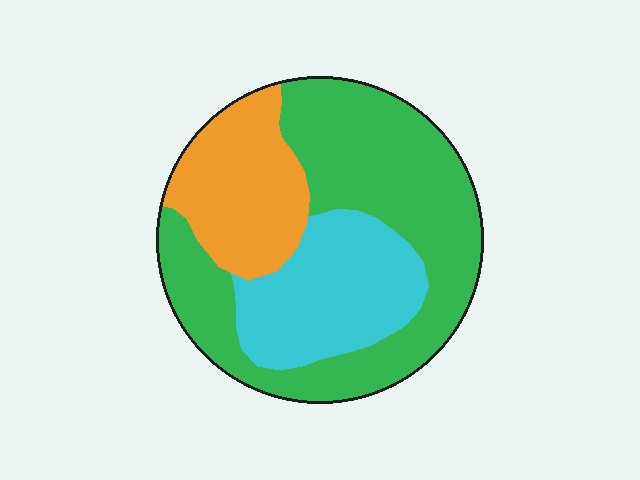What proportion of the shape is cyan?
Cyan covers roughly 25% of the shape.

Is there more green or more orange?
Green.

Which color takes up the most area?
Green, at roughly 55%.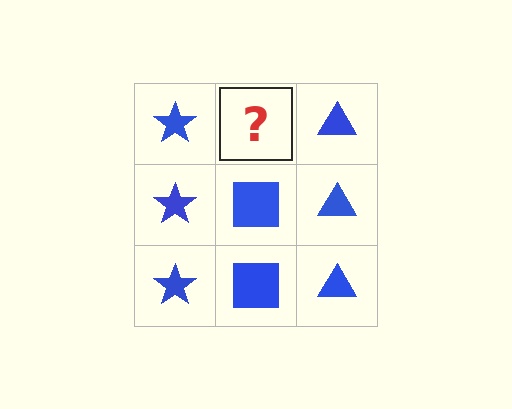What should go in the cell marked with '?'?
The missing cell should contain a blue square.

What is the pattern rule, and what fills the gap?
The rule is that each column has a consistent shape. The gap should be filled with a blue square.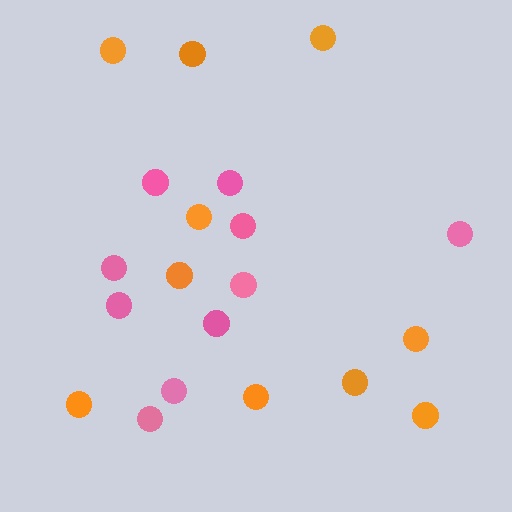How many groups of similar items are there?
There are 2 groups: one group of orange circles (10) and one group of pink circles (10).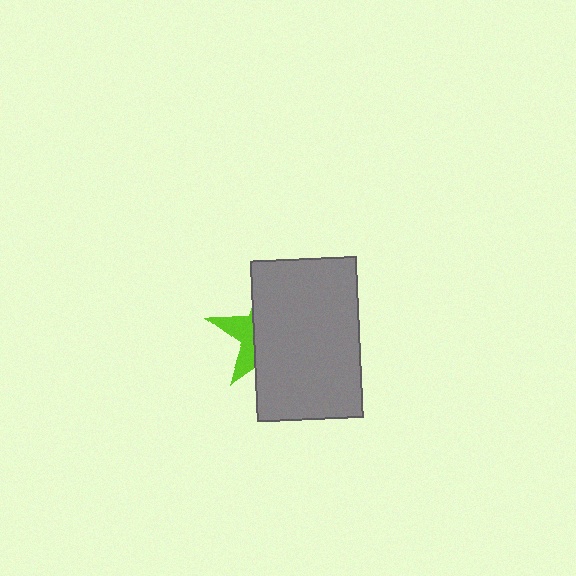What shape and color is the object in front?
The object in front is a gray rectangle.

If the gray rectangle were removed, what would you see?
You would see the complete lime star.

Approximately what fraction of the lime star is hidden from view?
Roughly 68% of the lime star is hidden behind the gray rectangle.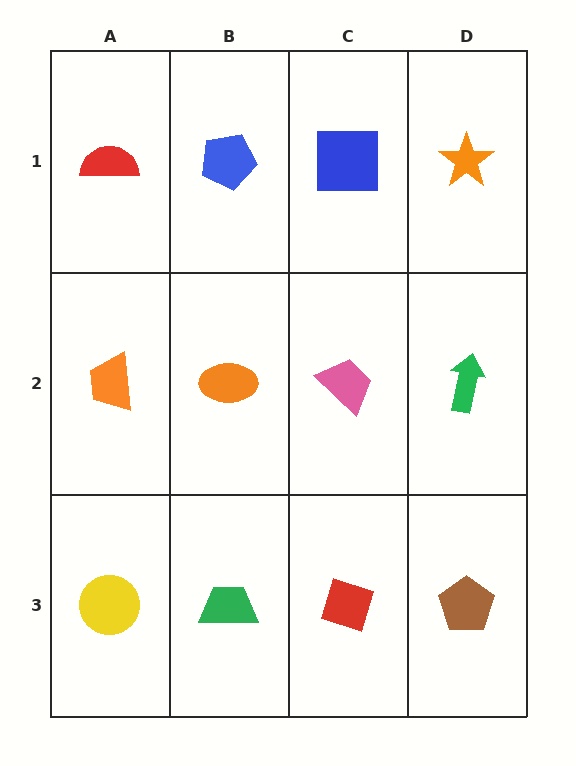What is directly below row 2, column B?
A green trapezoid.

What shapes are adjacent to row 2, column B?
A blue pentagon (row 1, column B), a green trapezoid (row 3, column B), an orange trapezoid (row 2, column A), a pink trapezoid (row 2, column C).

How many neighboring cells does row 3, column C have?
3.